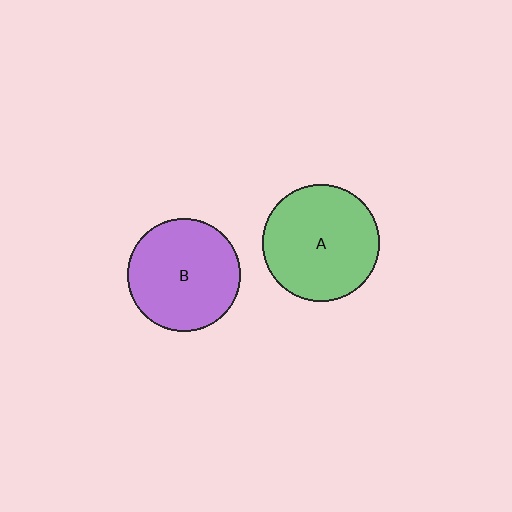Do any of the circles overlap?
No, none of the circles overlap.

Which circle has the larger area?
Circle A (green).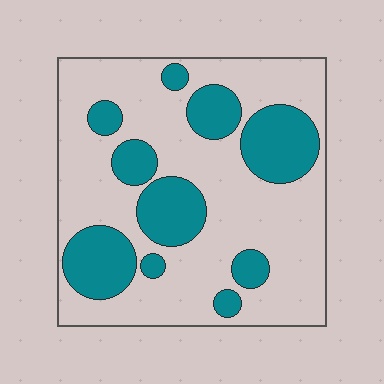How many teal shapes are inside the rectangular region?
10.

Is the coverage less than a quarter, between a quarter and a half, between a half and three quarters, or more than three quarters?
Between a quarter and a half.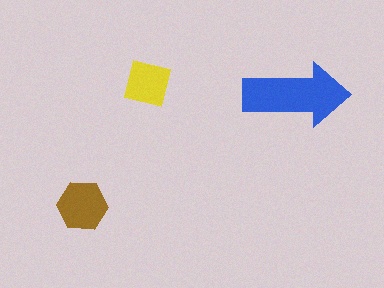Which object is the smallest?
The yellow square.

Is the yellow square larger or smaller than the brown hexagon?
Smaller.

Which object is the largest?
The blue arrow.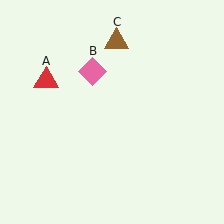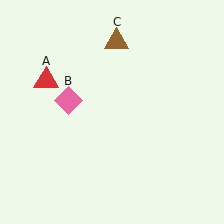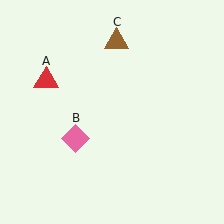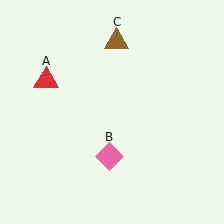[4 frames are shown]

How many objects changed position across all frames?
1 object changed position: pink diamond (object B).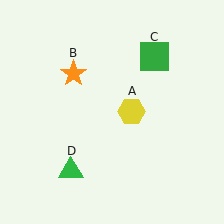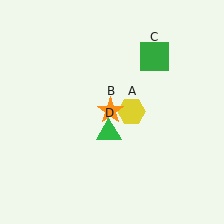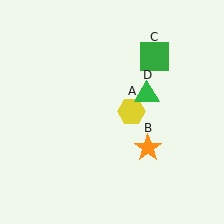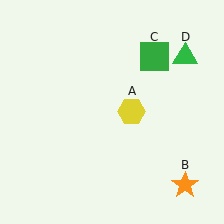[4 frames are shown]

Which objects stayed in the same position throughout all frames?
Yellow hexagon (object A) and green square (object C) remained stationary.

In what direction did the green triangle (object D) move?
The green triangle (object D) moved up and to the right.